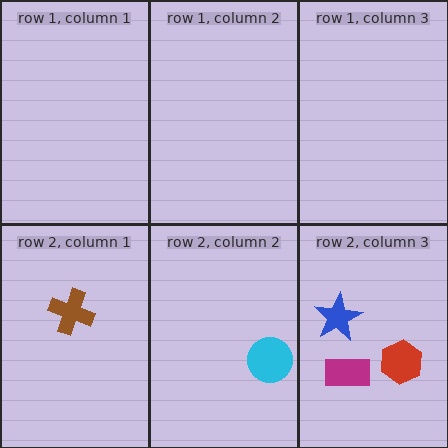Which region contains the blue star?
The row 2, column 3 region.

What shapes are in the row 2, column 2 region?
The cyan circle.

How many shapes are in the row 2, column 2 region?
1.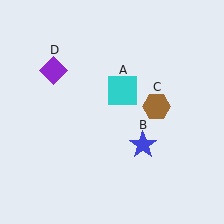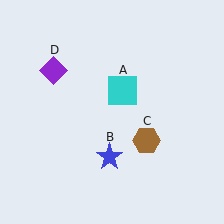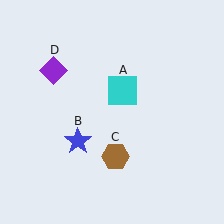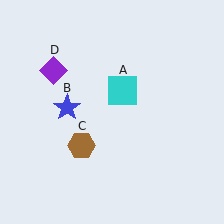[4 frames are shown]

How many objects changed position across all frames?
2 objects changed position: blue star (object B), brown hexagon (object C).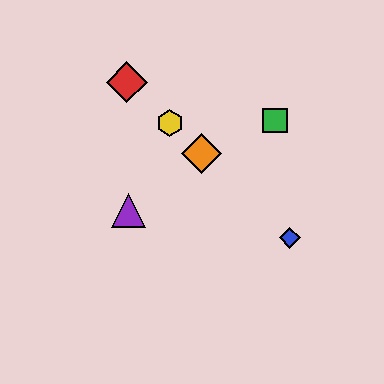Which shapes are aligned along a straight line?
The red diamond, the blue diamond, the yellow hexagon, the orange diamond are aligned along a straight line.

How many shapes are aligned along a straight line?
4 shapes (the red diamond, the blue diamond, the yellow hexagon, the orange diamond) are aligned along a straight line.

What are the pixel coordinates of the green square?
The green square is at (275, 121).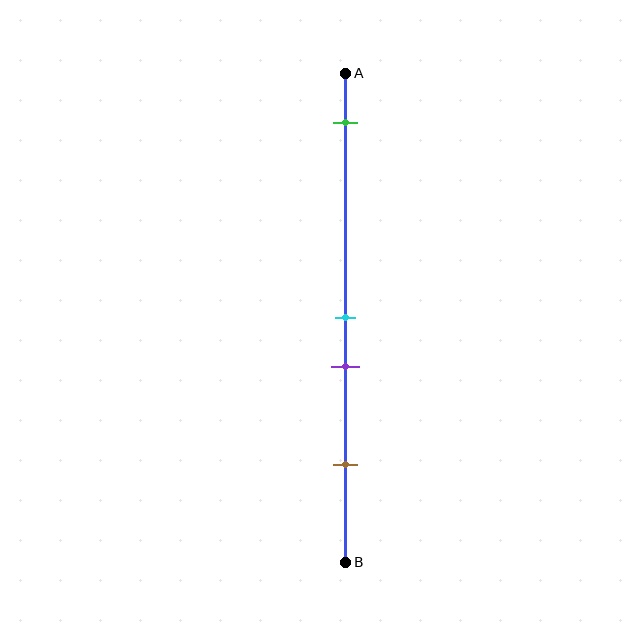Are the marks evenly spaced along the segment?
No, the marks are not evenly spaced.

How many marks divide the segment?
There are 4 marks dividing the segment.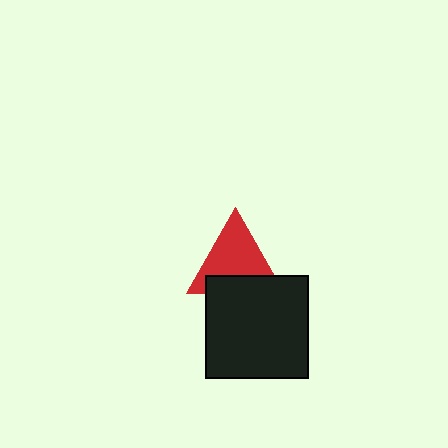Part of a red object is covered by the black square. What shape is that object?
It is a triangle.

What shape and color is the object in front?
The object in front is a black square.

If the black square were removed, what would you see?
You would see the complete red triangle.